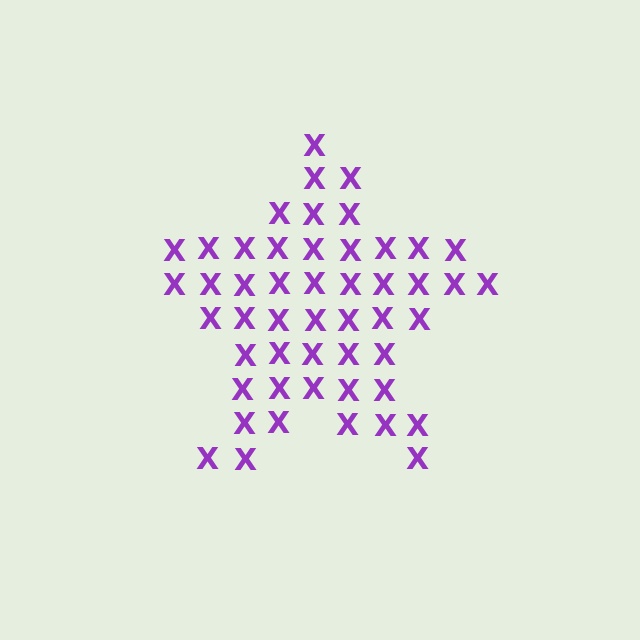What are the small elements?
The small elements are letter X's.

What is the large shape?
The large shape is a star.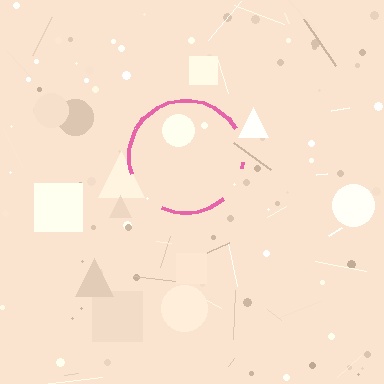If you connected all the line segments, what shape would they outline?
They would outline a circle.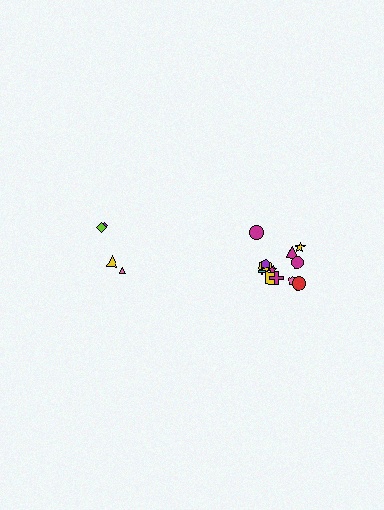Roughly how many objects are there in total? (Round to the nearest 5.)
Roughly 15 objects in total.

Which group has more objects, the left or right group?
The right group.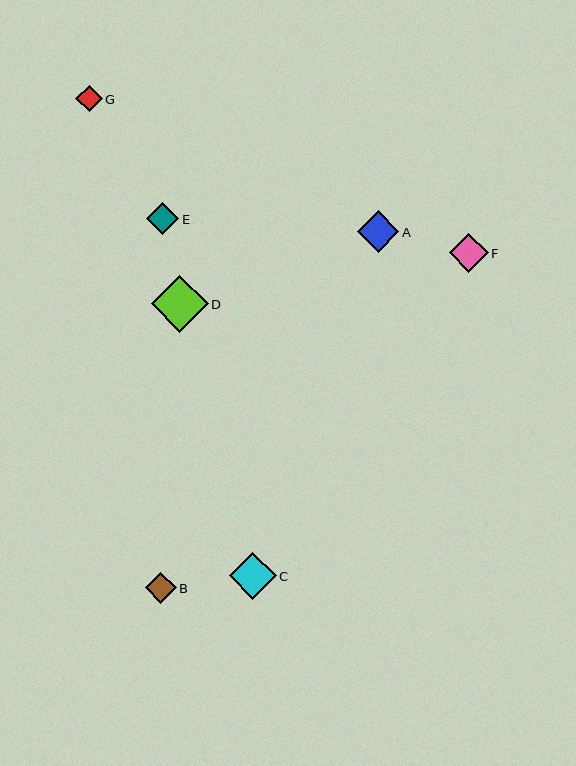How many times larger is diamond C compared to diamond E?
Diamond C is approximately 1.5 times the size of diamond E.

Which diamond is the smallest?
Diamond G is the smallest with a size of approximately 27 pixels.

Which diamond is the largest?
Diamond D is the largest with a size of approximately 57 pixels.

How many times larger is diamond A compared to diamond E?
Diamond A is approximately 1.3 times the size of diamond E.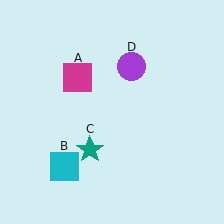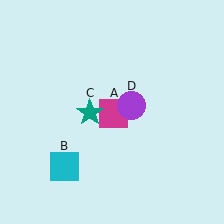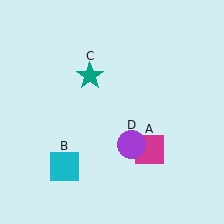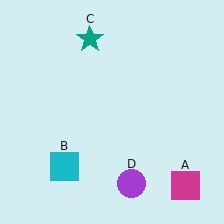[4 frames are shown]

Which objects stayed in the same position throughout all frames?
Cyan square (object B) remained stationary.